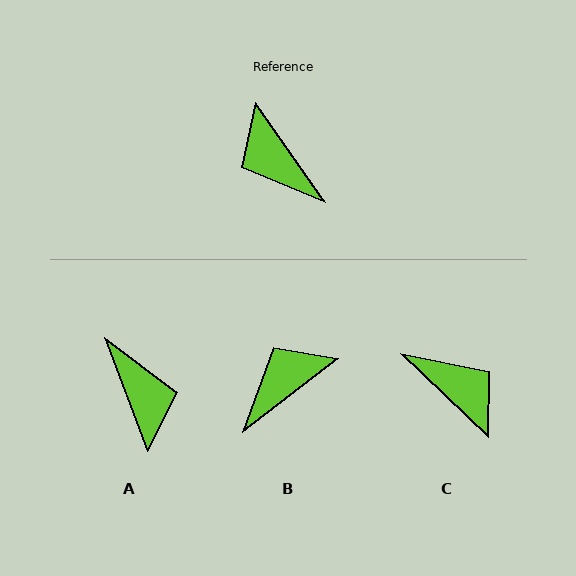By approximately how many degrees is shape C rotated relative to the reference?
Approximately 168 degrees clockwise.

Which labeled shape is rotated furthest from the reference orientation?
C, about 168 degrees away.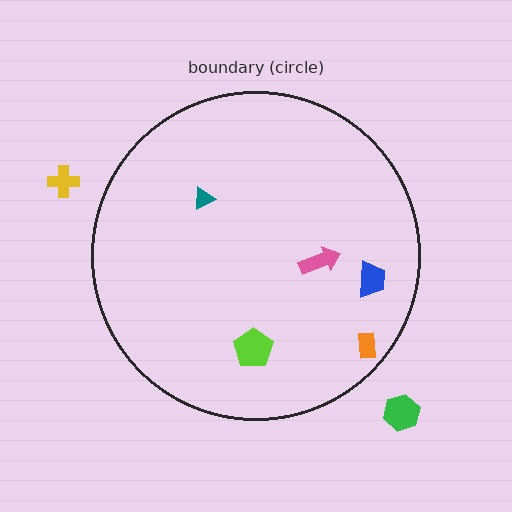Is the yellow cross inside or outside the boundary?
Outside.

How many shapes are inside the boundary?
5 inside, 2 outside.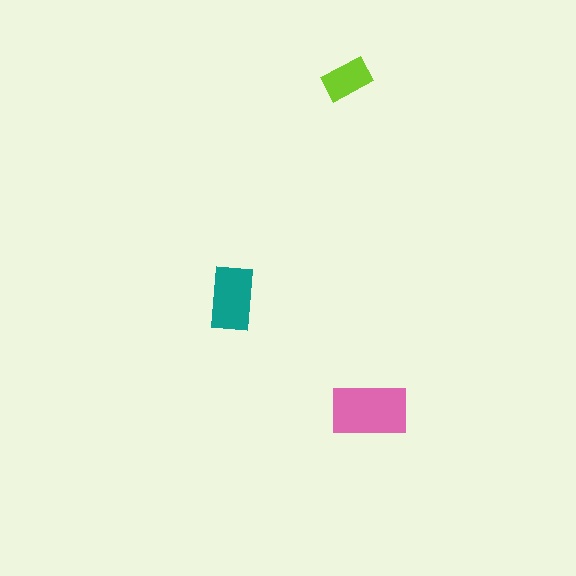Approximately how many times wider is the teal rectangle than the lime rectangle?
About 1.5 times wider.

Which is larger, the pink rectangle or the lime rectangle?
The pink one.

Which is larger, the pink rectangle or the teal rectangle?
The pink one.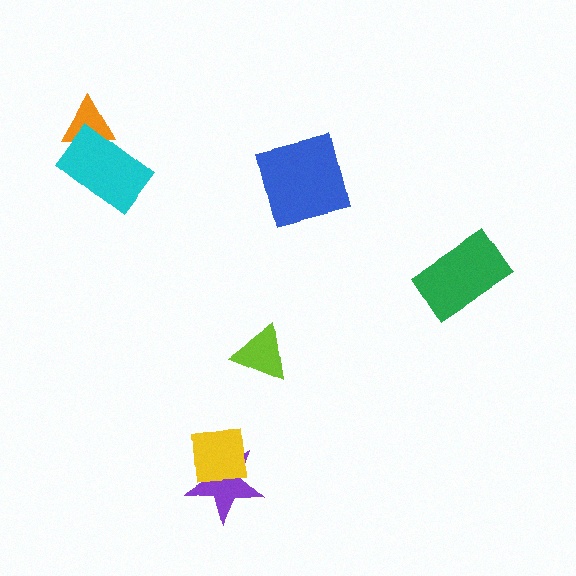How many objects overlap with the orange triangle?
1 object overlaps with the orange triangle.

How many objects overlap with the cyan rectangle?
1 object overlaps with the cyan rectangle.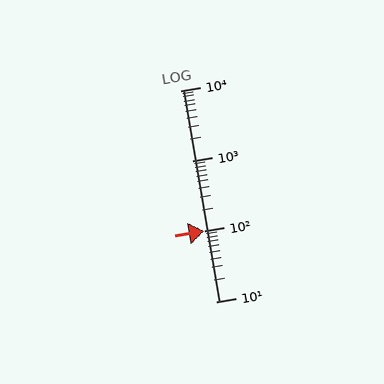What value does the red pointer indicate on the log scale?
The pointer indicates approximately 100.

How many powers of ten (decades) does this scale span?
The scale spans 3 decades, from 10 to 10000.